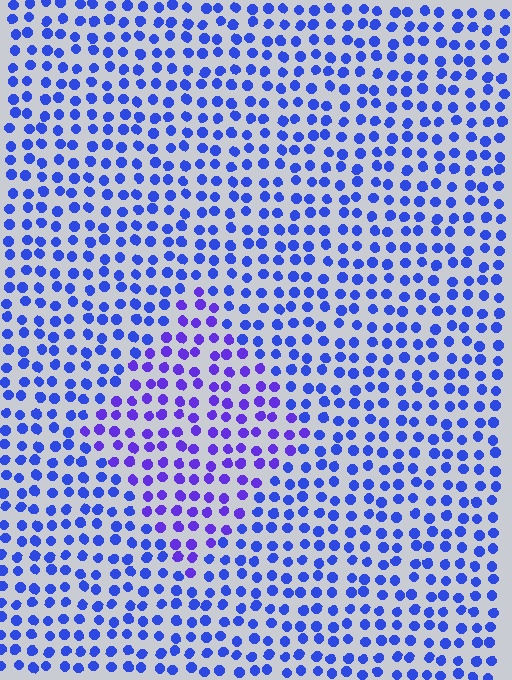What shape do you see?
I see a diamond.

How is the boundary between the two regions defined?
The boundary is defined purely by a slight shift in hue (about 28 degrees). Spacing, size, and orientation are identical on both sides.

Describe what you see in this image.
The image is filled with small blue elements in a uniform arrangement. A diamond-shaped region is visible where the elements are tinted to a slightly different hue, forming a subtle color boundary.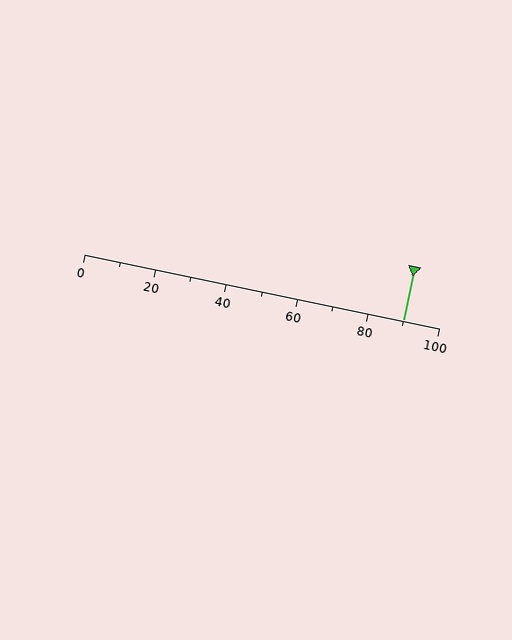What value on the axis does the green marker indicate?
The marker indicates approximately 90.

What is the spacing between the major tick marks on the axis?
The major ticks are spaced 20 apart.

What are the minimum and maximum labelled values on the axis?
The axis runs from 0 to 100.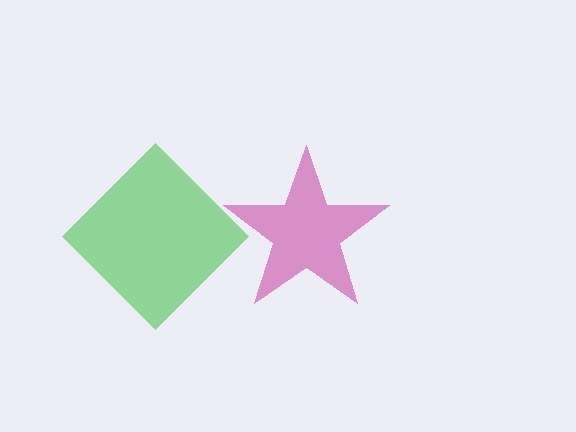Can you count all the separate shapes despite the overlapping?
Yes, there are 2 separate shapes.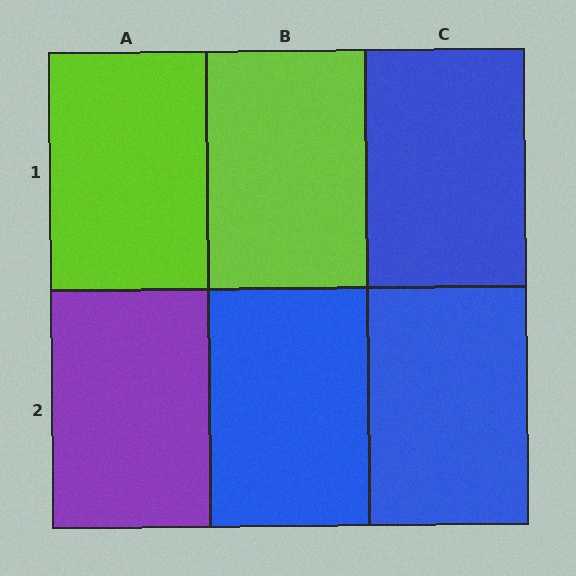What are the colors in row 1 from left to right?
Lime, lime, blue.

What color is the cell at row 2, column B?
Blue.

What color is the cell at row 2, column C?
Blue.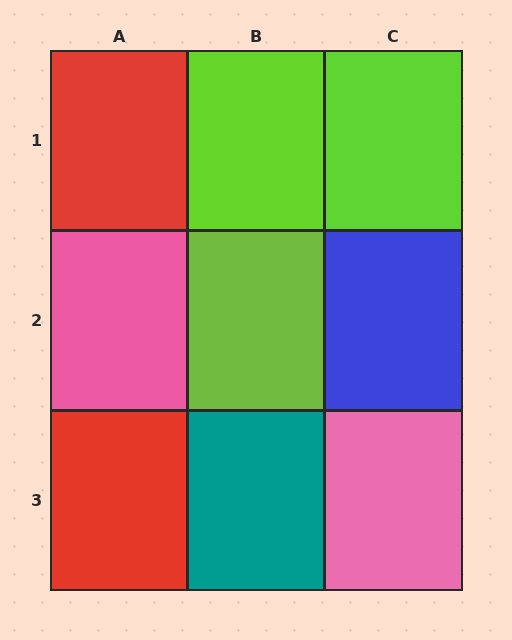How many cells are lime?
3 cells are lime.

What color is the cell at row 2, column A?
Pink.